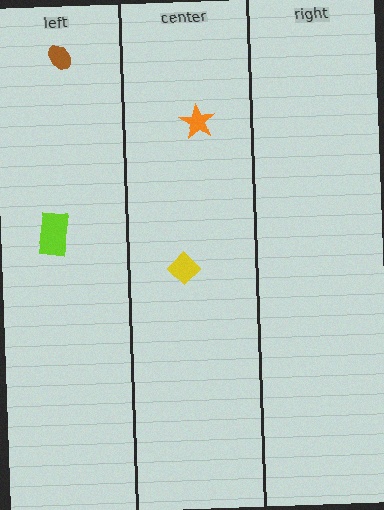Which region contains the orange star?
The center region.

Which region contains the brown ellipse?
The left region.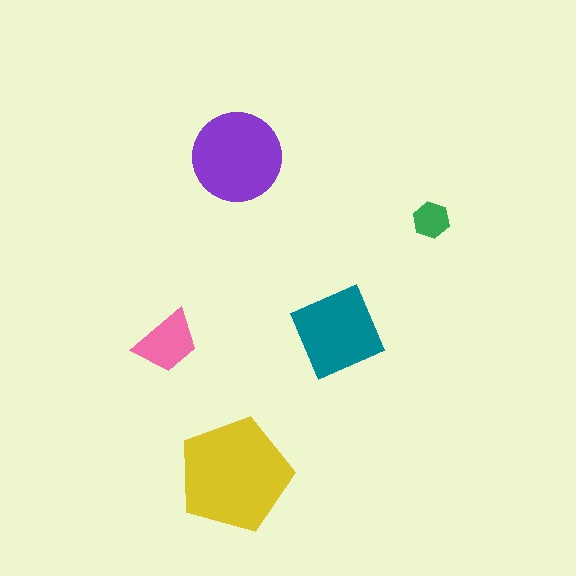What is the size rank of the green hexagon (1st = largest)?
5th.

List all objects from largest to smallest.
The yellow pentagon, the purple circle, the teal diamond, the pink trapezoid, the green hexagon.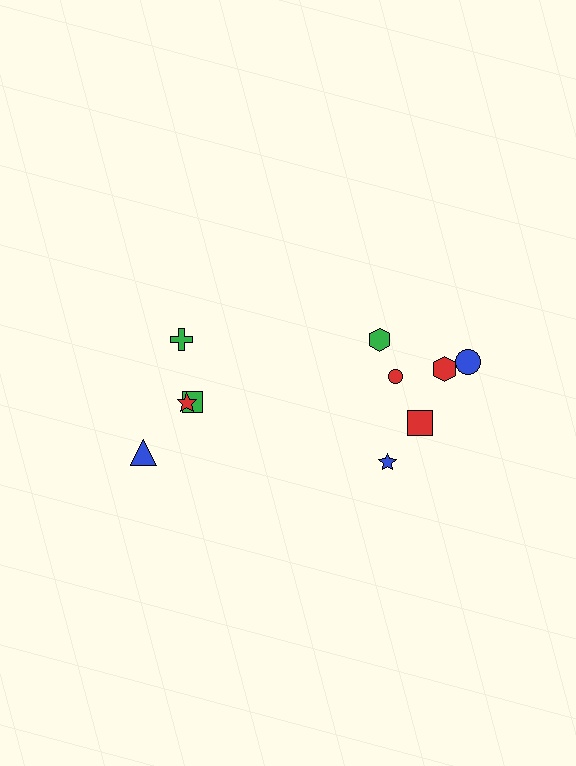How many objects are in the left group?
There are 4 objects.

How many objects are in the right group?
There are 6 objects.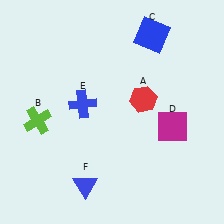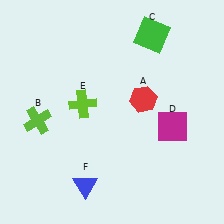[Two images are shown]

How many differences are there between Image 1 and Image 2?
There are 2 differences between the two images.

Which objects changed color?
C changed from blue to green. E changed from blue to lime.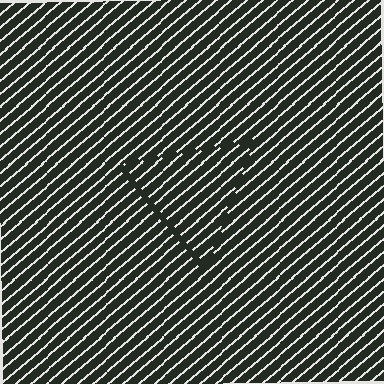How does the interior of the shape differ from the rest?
The interior of the shape contains the same grating, shifted by half a period — the contour is defined by the phase discontinuity where line-ends from the inner and outer gratings abut.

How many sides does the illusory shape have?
3 sides — the line-ends trace a triangle.